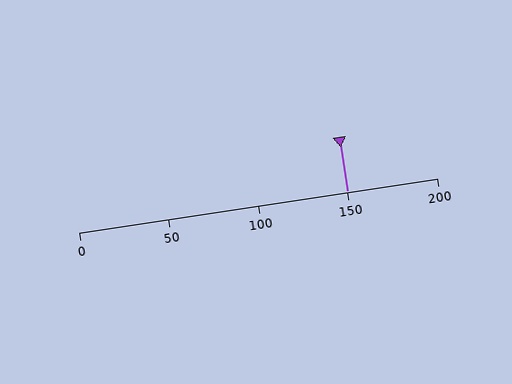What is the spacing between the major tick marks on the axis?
The major ticks are spaced 50 apart.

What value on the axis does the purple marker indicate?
The marker indicates approximately 150.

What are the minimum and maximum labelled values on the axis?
The axis runs from 0 to 200.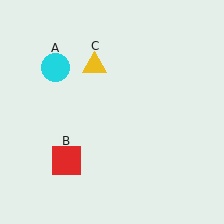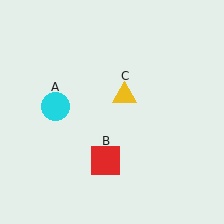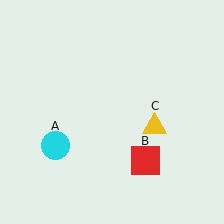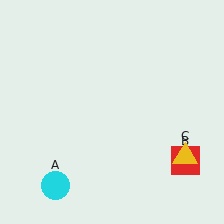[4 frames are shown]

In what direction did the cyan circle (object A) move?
The cyan circle (object A) moved down.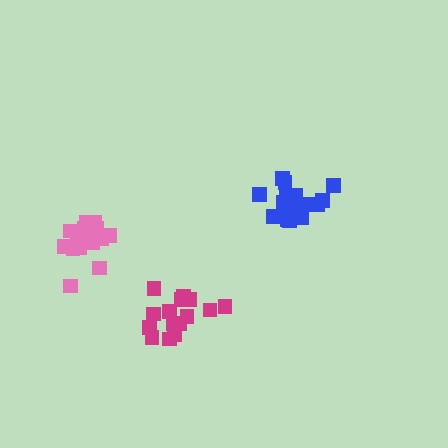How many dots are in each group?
Group 1: 17 dots, Group 2: 16 dots, Group 3: 20 dots (53 total).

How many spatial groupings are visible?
There are 3 spatial groupings.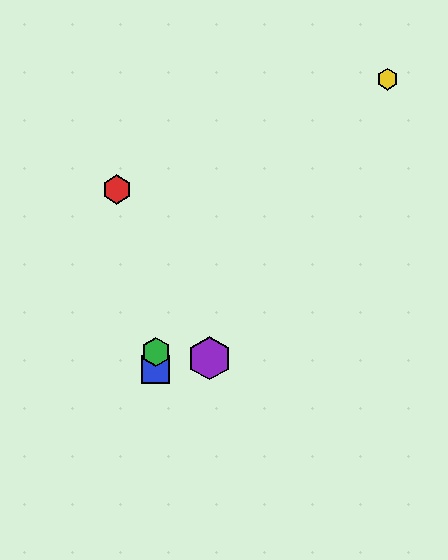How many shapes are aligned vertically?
2 shapes (the blue square, the green hexagon) are aligned vertically.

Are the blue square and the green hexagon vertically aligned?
Yes, both are at x≈156.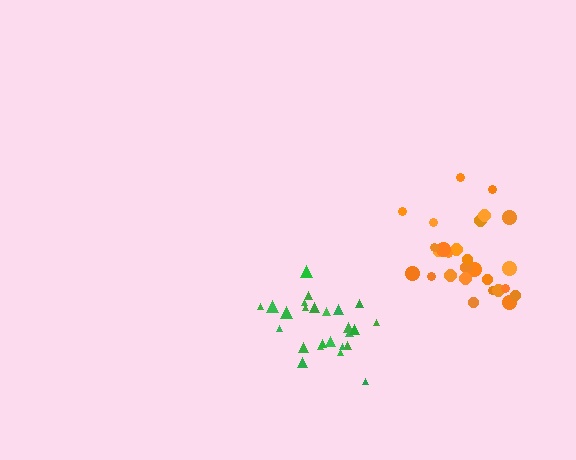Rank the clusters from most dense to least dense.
green, orange.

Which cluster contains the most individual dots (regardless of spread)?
Orange (27).